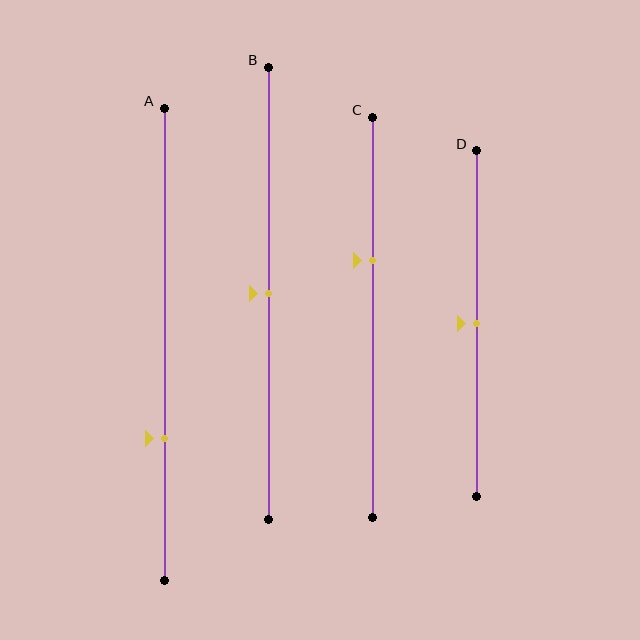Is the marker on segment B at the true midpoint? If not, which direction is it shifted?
Yes, the marker on segment B is at the true midpoint.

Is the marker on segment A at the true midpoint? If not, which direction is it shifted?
No, the marker on segment A is shifted downward by about 20% of the segment length.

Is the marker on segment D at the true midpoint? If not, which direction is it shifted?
Yes, the marker on segment D is at the true midpoint.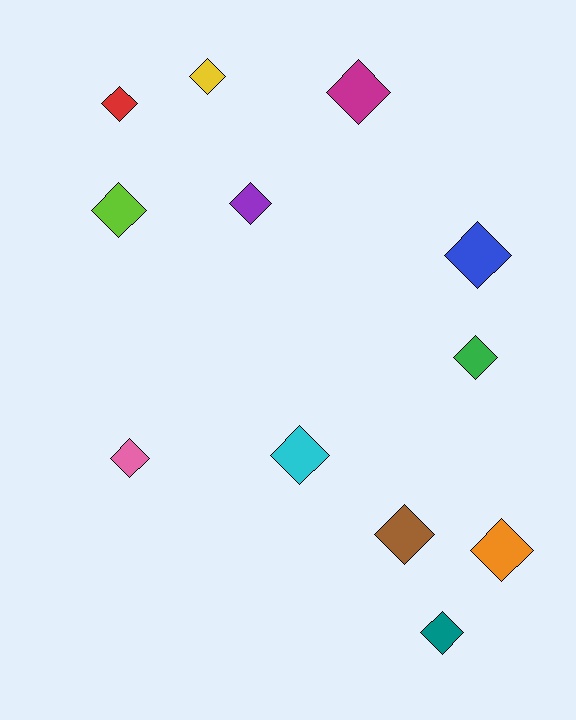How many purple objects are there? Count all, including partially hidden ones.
There is 1 purple object.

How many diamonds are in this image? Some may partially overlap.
There are 12 diamonds.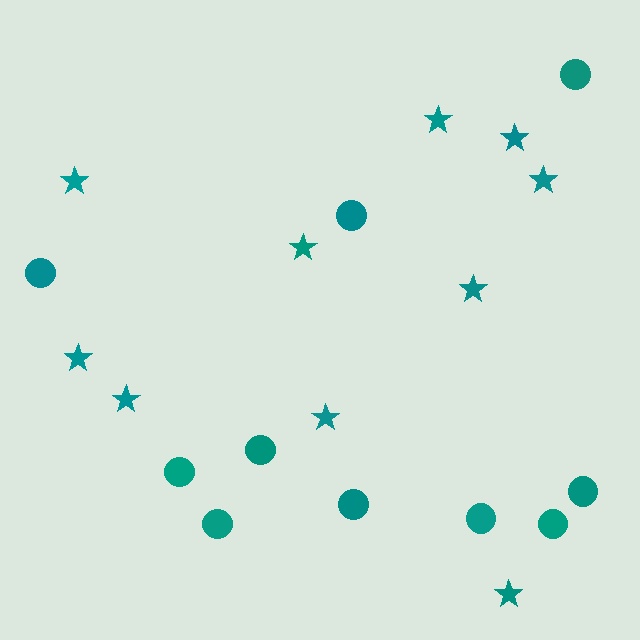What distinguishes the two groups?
There are 2 groups: one group of stars (10) and one group of circles (10).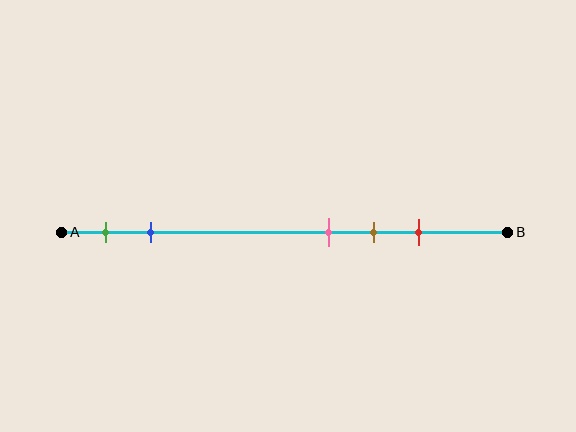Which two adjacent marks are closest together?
The pink and brown marks are the closest adjacent pair.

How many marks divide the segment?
There are 5 marks dividing the segment.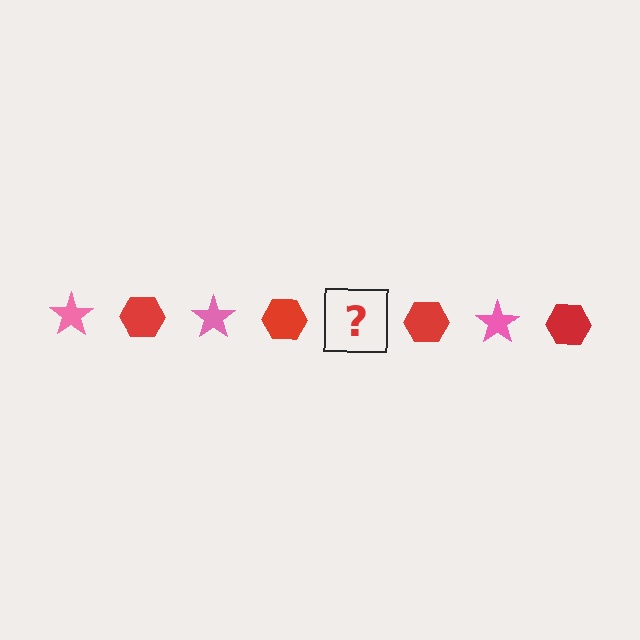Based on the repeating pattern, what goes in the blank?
The blank should be a pink star.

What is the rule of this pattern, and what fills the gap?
The rule is that the pattern alternates between pink star and red hexagon. The gap should be filled with a pink star.